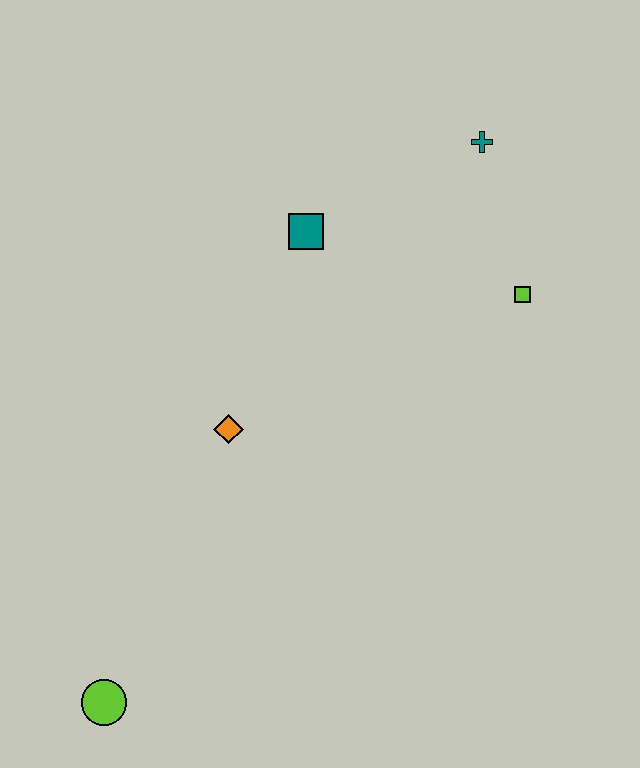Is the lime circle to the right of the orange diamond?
No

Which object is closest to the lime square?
The teal cross is closest to the lime square.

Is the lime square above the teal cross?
No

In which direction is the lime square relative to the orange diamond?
The lime square is to the right of the orange diamond.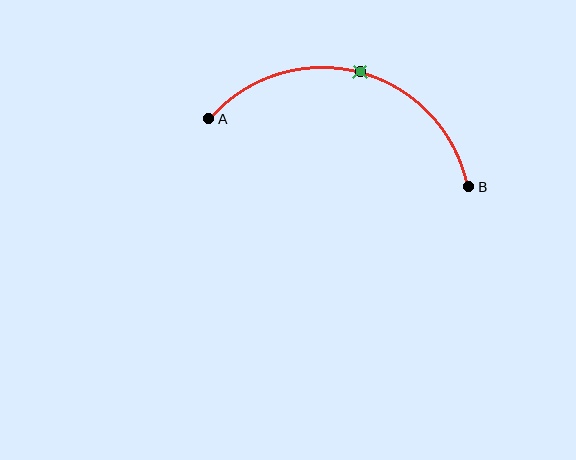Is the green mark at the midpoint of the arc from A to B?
Yes. The green mark lies on the arc at equal arc-length from both A and B — it is the arc midpoint.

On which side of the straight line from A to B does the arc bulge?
The arc bulges above the straight line connecting A and B.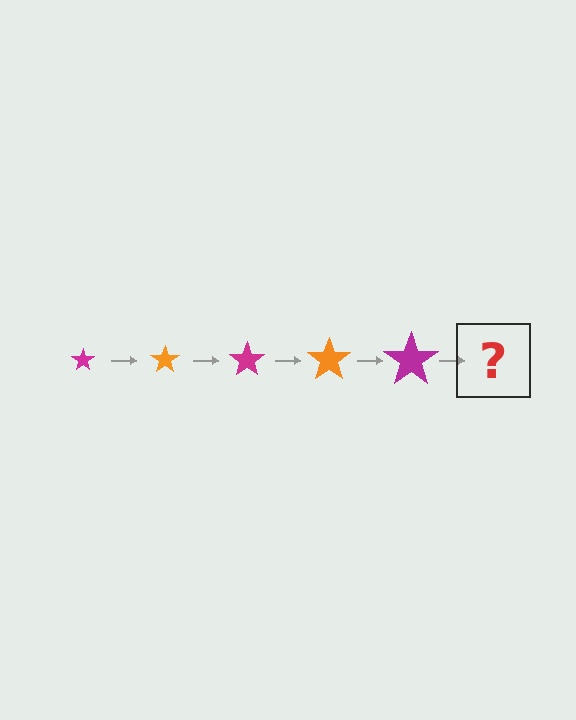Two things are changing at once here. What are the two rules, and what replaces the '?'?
The two rules are that the star grows larger each step and the color cycles through magenta and orange. The '?' should be an orange star, larger than the previous one.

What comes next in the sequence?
The next element should be an orange star, larger than the previous one.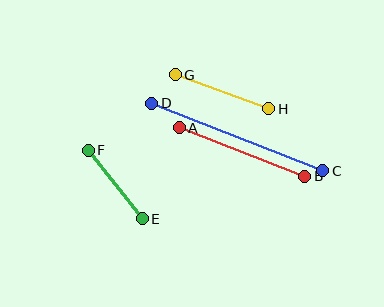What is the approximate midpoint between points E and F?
The midpoint is at approximately (115, 185) pixels.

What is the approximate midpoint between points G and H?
The midpoint is at approximately (222, 92) pixels.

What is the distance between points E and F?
The distance is approximately 88 pixels.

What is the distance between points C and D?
The distance is approximately 184 pixels.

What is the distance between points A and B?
The distance is approximately 134 pixels.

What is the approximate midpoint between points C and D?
The midpoint is at approximately (237, 137) pixels.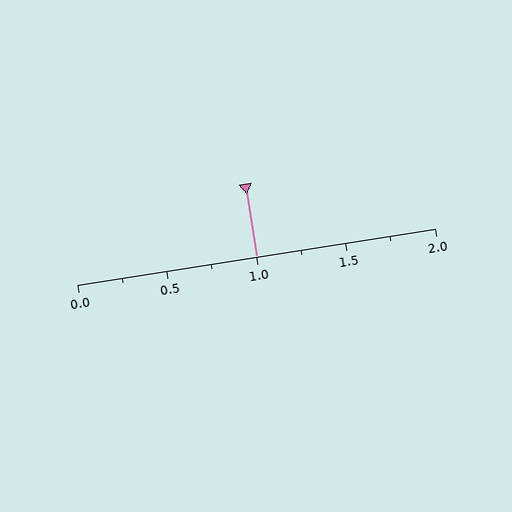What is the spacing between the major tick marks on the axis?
The major ticks are spaced 0.5 apart.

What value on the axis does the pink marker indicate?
The marker indicates approximately 1.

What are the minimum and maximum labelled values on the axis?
The axis runs from 0.0 to 2.0.